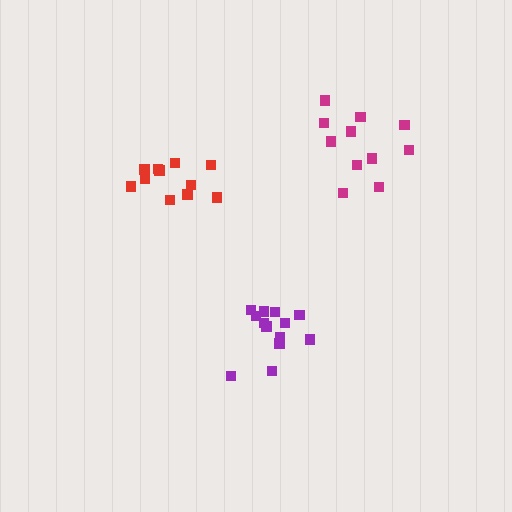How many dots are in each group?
Group 1: 11 dots, Group 2: 13 dots, Group 3: 11 dots (35 total).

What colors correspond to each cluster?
The clusters are colored: red, purple, magenta.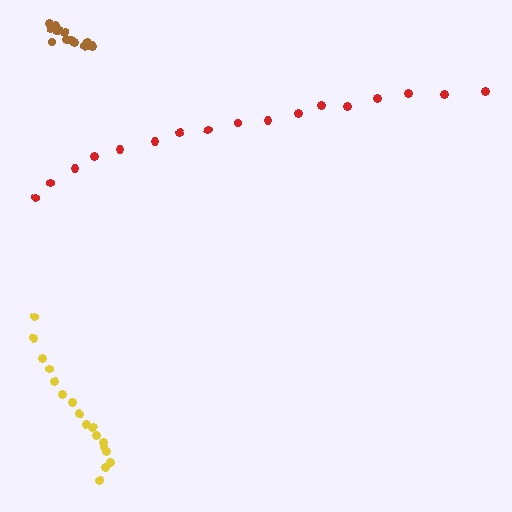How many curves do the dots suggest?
There are 3 distinct paths.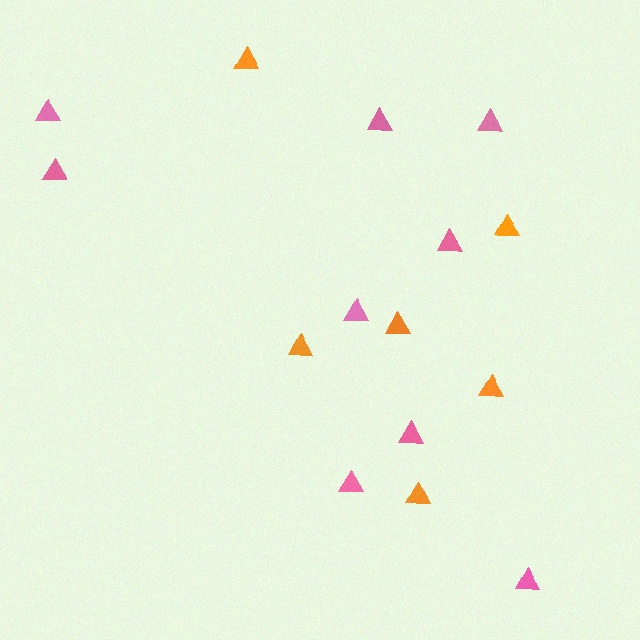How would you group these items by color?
There are 2 groups: one group of pink triangles (9) and one group of orange triangles (6).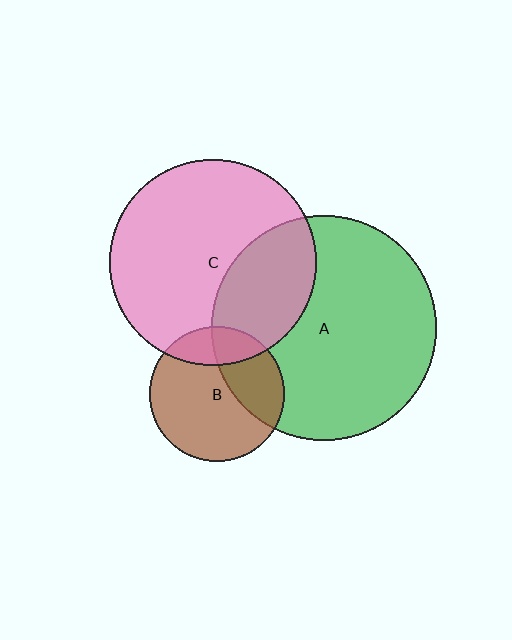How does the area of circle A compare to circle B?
Approximately 2.8 times.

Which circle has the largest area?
Circle A (green).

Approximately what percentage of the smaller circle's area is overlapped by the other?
Approximately 30%.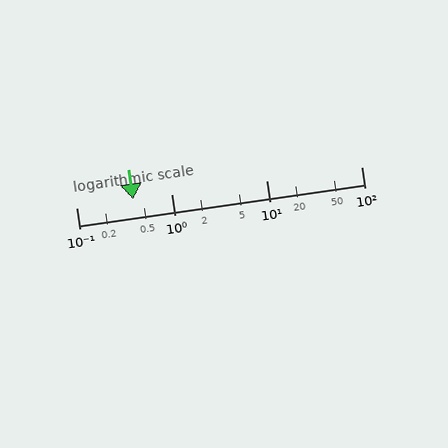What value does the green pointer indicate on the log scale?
The pointer indicates approximately 0.4.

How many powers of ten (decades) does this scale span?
The scale spans 3 decades, from 0.1 to 100.